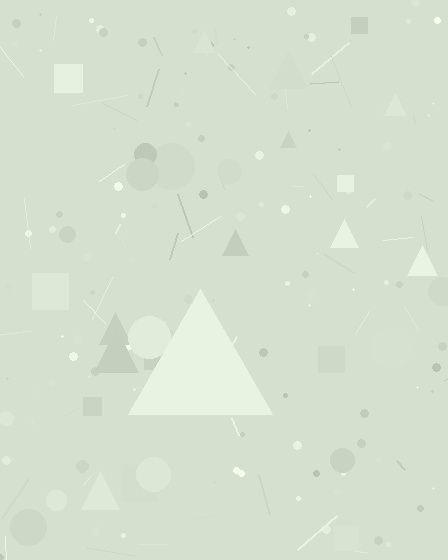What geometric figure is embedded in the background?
A triangle is embedded in the background.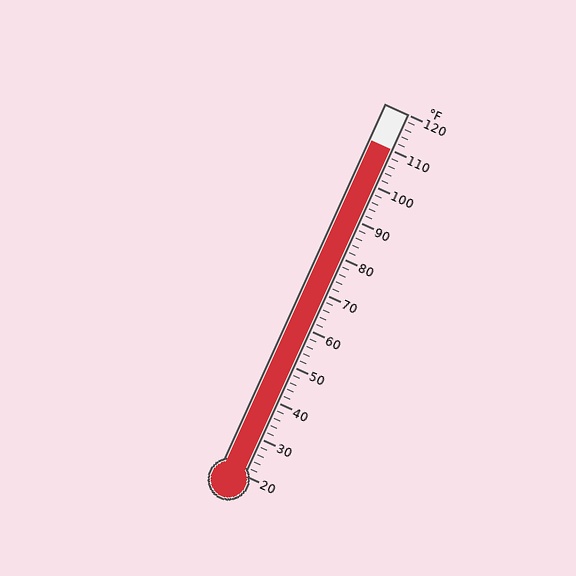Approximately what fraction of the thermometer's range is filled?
The thermometer is filled to approximately 90% of its range.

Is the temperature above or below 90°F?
The temperature is above 90°F.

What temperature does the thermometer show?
The thermometer shows approximately 110°F.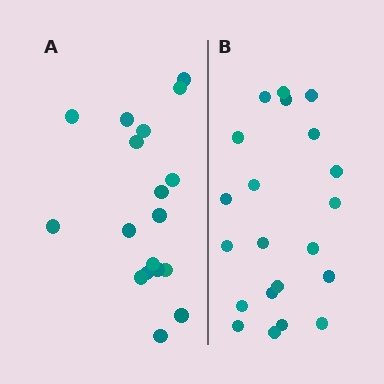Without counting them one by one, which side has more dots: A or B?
Region B (the right region) has more dots.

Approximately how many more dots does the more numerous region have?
Region B has just a few more — roughly 2 or 3 more dots than region A.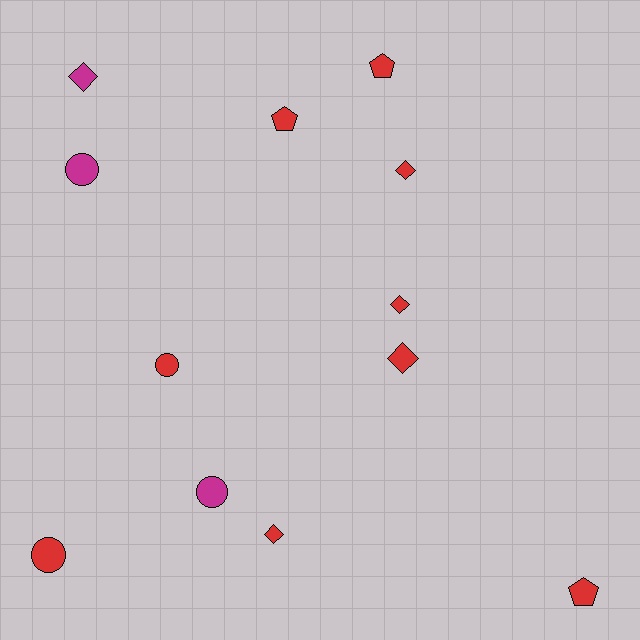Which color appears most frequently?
Red, with 9 objects.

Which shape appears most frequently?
Diamond, with 5 objects.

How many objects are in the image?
There are 12 objects.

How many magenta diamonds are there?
There is 1 magenta diamond.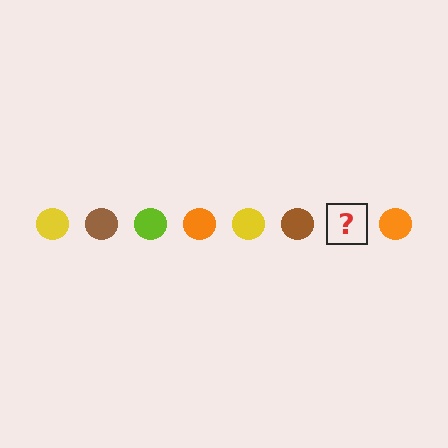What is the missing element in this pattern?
The missing element is a lime circle.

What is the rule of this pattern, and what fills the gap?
The rule is that the pattern cycles through yellow, brown, lime, orange circles. The gap should be filled with a lime circle.